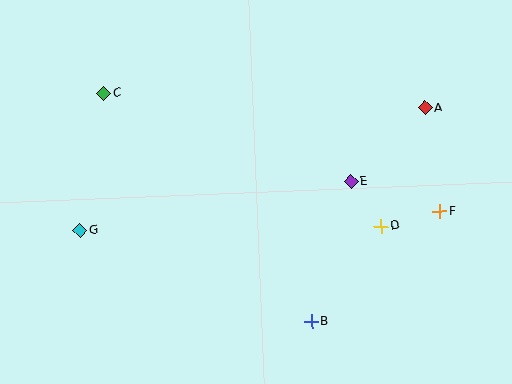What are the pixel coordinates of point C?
Point C is at (104, 93).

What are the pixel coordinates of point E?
Point E is at (351, 181).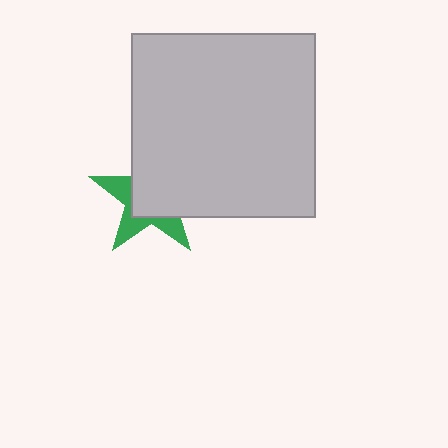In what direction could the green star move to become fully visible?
The green star could move toward the lower-left. That would shift it out from behind the light gray square entirely.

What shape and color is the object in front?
The object in front is a light gray square.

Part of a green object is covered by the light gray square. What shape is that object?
It is a star.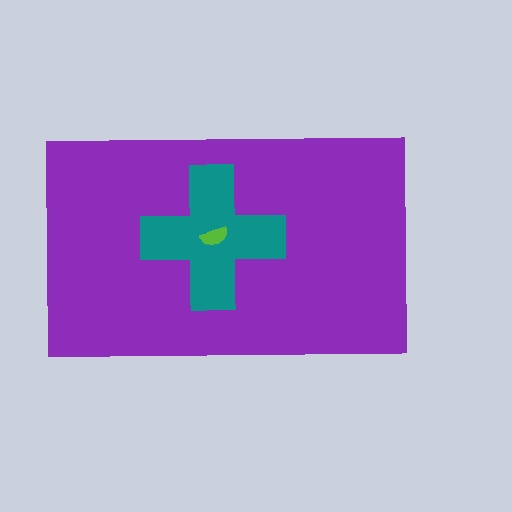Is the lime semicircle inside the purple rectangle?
Yes.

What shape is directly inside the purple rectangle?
The teal cross.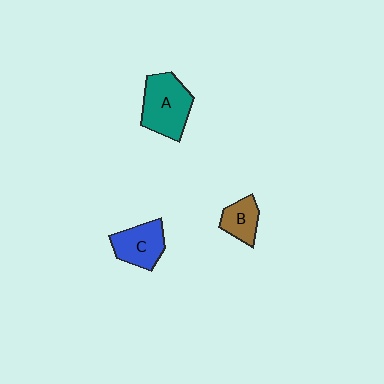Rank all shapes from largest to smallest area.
From largest to smallest: A (teal), C (blue), B (brown).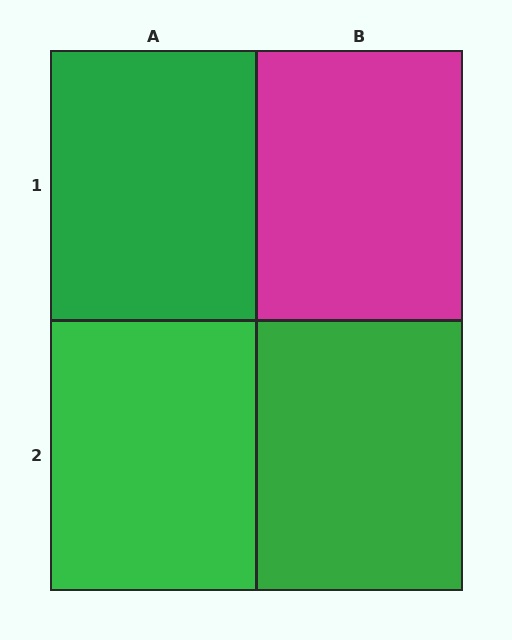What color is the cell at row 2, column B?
Green.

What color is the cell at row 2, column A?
Green.